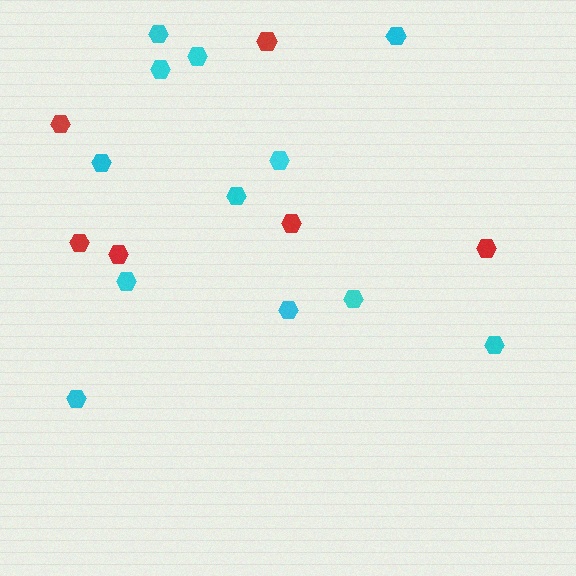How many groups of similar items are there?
There are 2 groups: one group of red hexagons (6) and one group of cyan hexagons (12).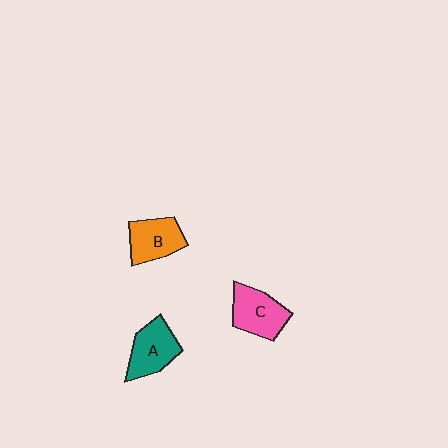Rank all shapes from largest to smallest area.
From largest to smallest: C (pink), A (teal), B (orange).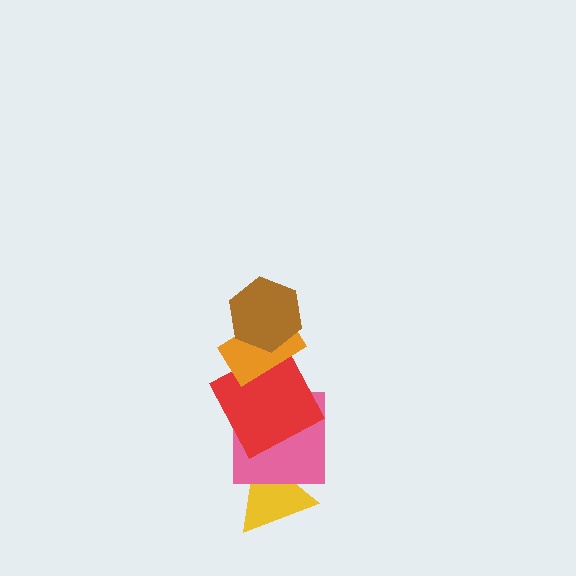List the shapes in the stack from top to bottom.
From top to bottom: the brown hexagon, the orange rectangle, the red square, the pink square, the yellow triangle.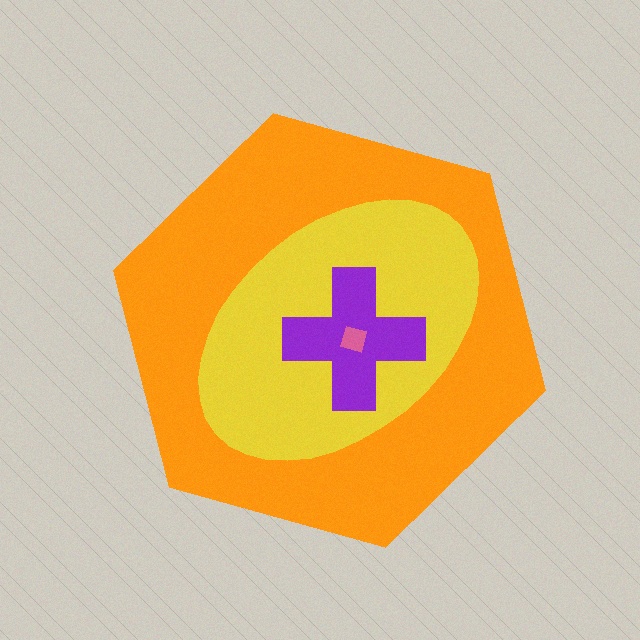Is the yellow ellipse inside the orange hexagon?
Yes.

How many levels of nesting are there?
4.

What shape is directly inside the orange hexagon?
The yellow ellipse.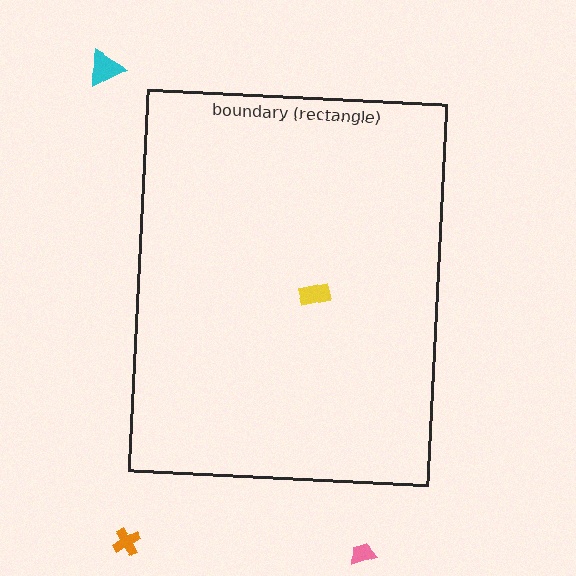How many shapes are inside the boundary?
1 inside, 3 outside.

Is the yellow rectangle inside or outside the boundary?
Inside.